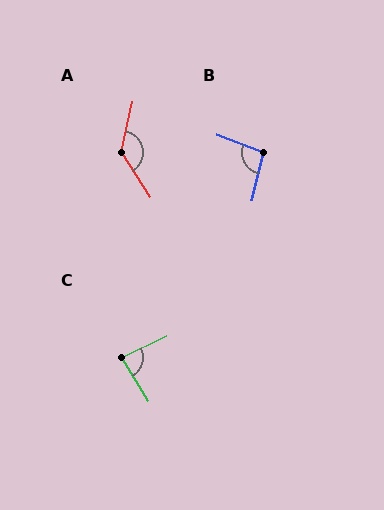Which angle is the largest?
A, at approximately 134 degrees.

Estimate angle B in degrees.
Approximately 98 degrees.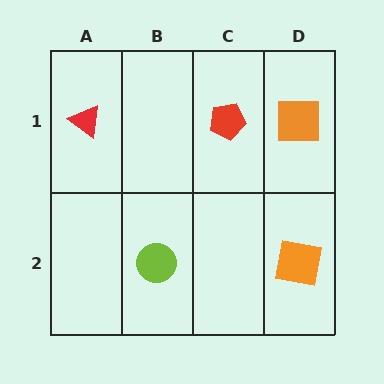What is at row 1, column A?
A red triangle.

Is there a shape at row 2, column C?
No, that cell is empty.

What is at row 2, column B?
A lime circle.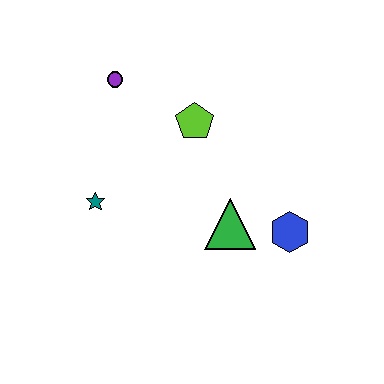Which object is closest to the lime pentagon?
The purple circle is closest to the lime pentagon.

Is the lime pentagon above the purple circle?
No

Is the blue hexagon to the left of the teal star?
No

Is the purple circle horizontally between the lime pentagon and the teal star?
Yes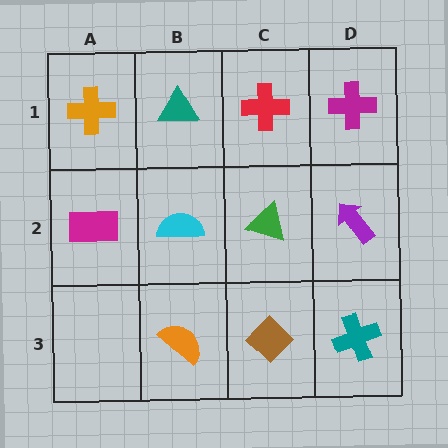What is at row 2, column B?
A cyan semicircle.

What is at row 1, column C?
A red cross.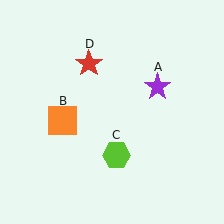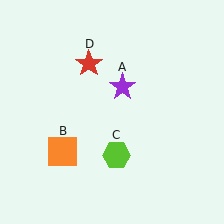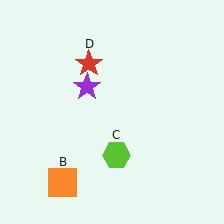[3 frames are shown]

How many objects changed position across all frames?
2 objects changed position: purple star (object A), orange square (object B).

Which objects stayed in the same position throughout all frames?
Lime hexagon (object C) and red star (object D) remained stationary.